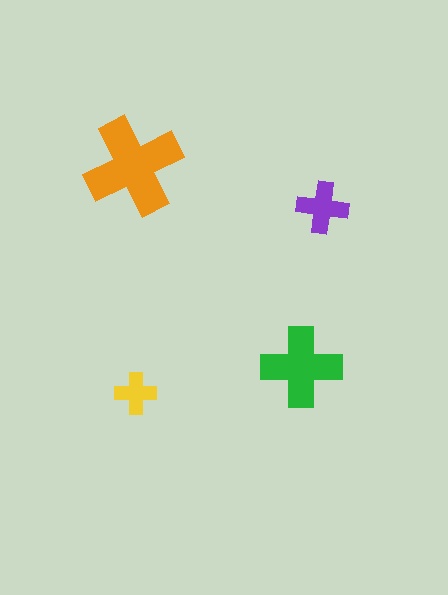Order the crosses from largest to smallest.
the orange one, the green one, the purple one, the yellow one.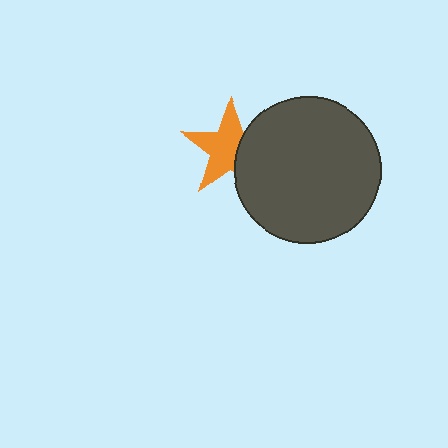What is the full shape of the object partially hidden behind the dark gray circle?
The partially hidden object is an orange star.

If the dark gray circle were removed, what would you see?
You would see the complete orange star.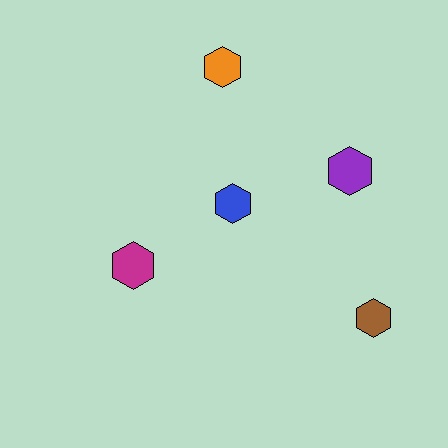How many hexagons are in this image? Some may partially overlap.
There are 5 hexagons.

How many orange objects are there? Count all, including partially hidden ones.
There is 1 orange object.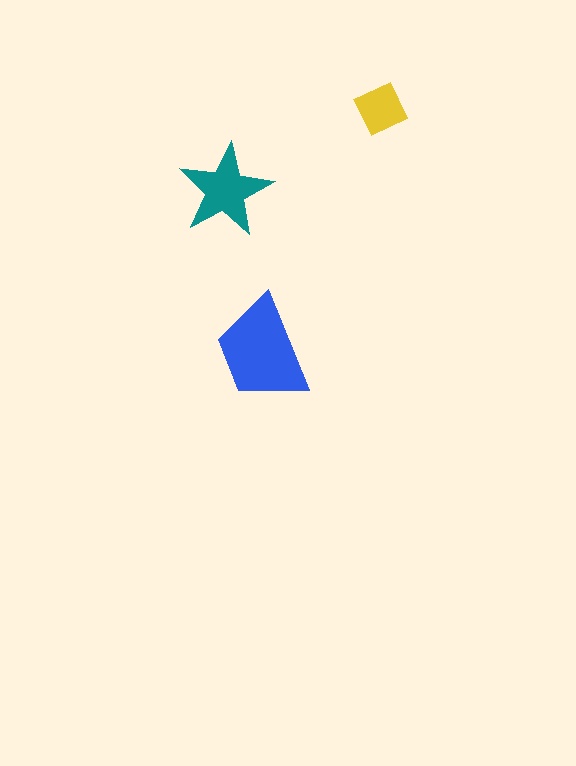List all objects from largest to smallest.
The blue trapezoid, the teal star, the yellow diamond.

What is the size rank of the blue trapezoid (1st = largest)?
1st.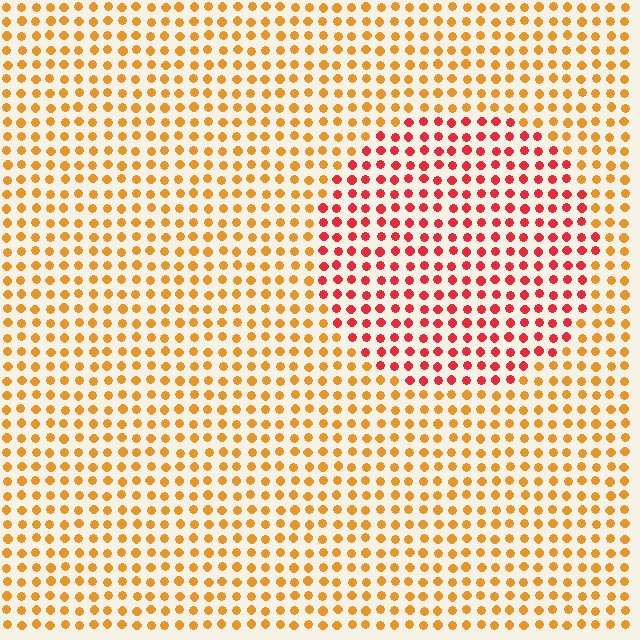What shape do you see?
I see a circle.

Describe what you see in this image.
The image is filled with small orange elements in a uniform arrangement. A circle-shaped region is visible where the elements are tinted to a slightly different hue, forming a subtle color boundary.